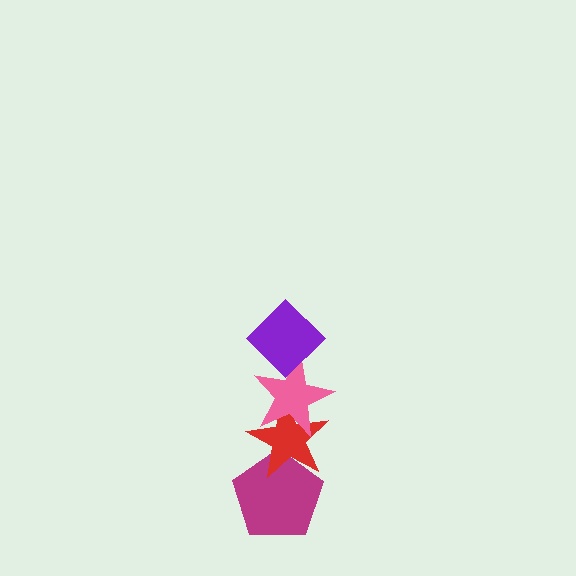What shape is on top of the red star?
The pink star is on top of the red star.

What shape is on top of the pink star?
The purple diamond is on top of the pink star.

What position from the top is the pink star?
The pink star is 2nd from the top.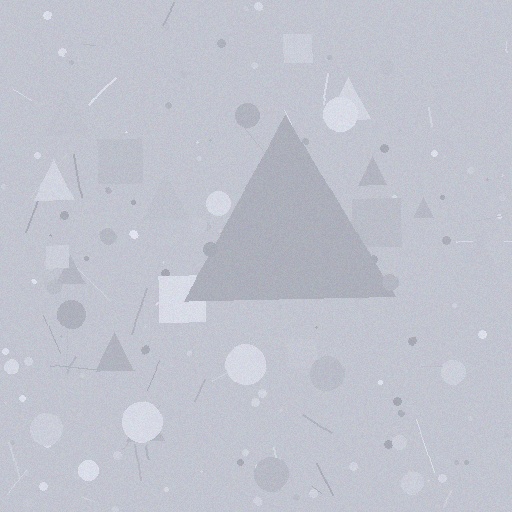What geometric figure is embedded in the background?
A triangle is embedded in the background.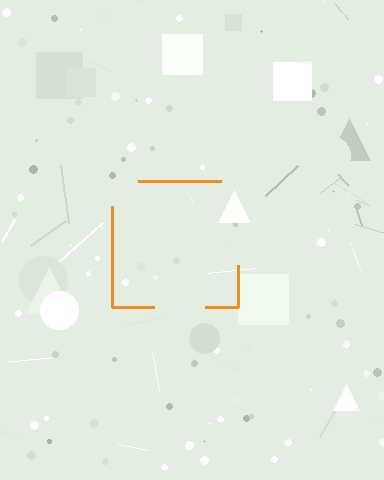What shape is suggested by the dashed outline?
The dashed outline suggests a square.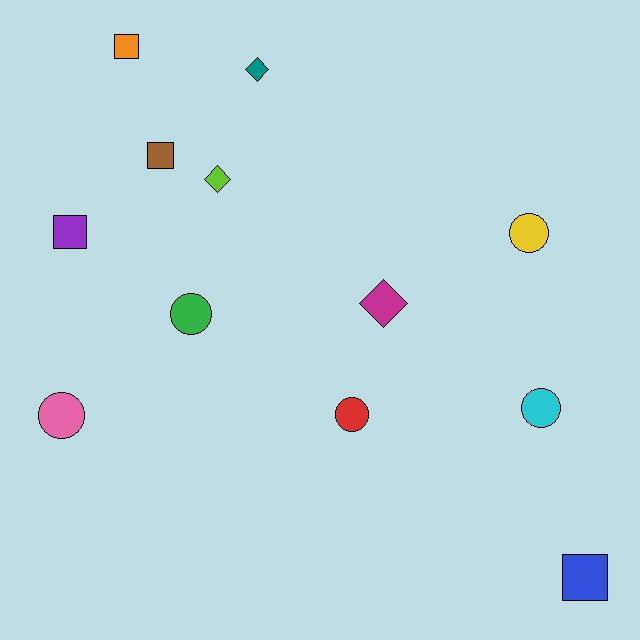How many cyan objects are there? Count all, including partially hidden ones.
There is 1 cyan object.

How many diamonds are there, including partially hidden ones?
There are 3 diamonds.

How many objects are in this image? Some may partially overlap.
There are 12 objects.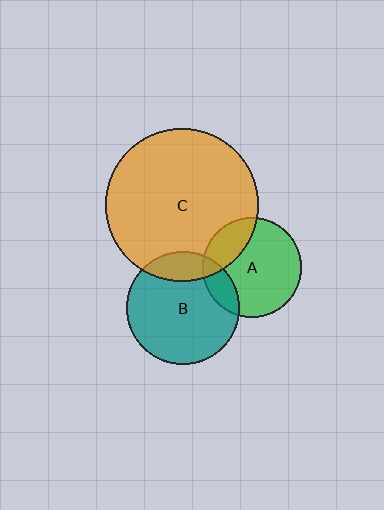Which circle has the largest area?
Circle C (orange).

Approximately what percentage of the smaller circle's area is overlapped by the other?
Approximately 15%.